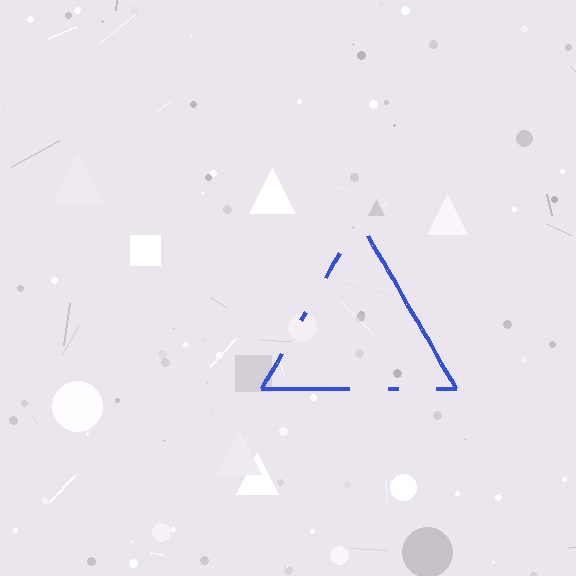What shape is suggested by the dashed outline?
The dashed outline suggests a triangle.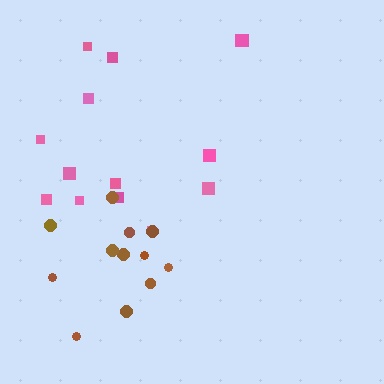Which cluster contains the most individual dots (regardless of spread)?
Pink (14).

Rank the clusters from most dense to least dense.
brown, pink.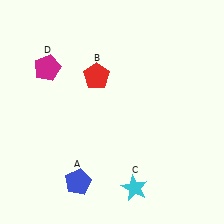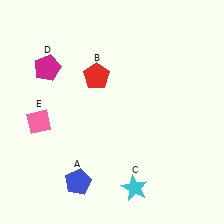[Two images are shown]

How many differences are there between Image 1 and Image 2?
There is 1 difference between the two images.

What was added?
A pink diamond (E) was added in Image 2.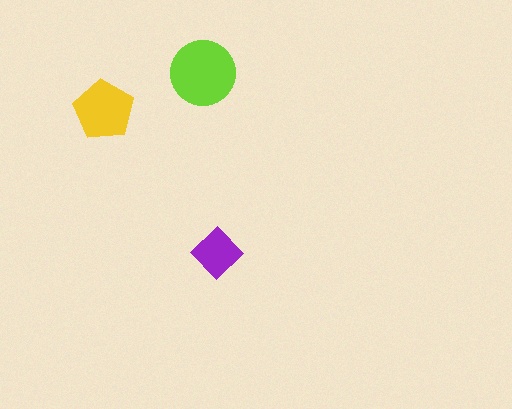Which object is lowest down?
The purple diamond is bottommost.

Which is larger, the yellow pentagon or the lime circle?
The lime circle.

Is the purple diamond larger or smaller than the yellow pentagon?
Smaller.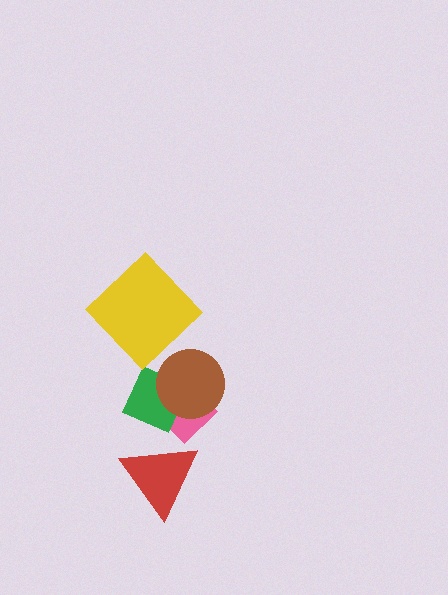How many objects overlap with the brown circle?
2 objects overlap with the brown circle.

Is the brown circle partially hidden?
No, no other shape covers it.